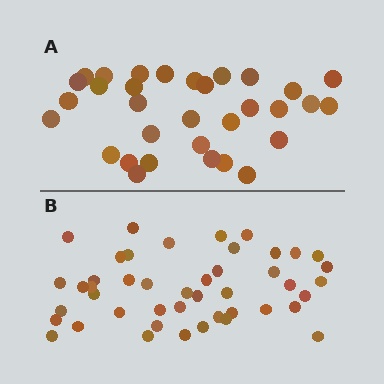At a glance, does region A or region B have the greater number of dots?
Region B (the bottom region) has more dots.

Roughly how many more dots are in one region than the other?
Region B has approximately 15 more dots than region A.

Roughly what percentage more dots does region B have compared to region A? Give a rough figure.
About 40% more.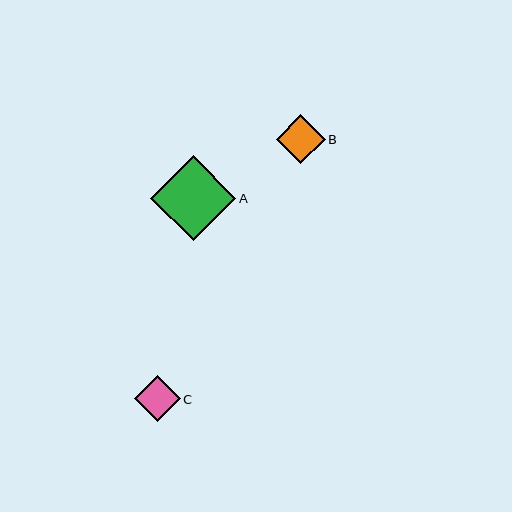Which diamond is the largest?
Diamond A is the largest with a size of approximately 85 pixels.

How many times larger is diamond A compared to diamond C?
Diamond A is approximately 1.8 times the size of diamond C.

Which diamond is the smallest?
Diamond C is the smallest with a size of approximately 46 pixels.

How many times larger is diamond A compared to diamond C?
Diamond A is approximately 1.8 times the size of diamond C.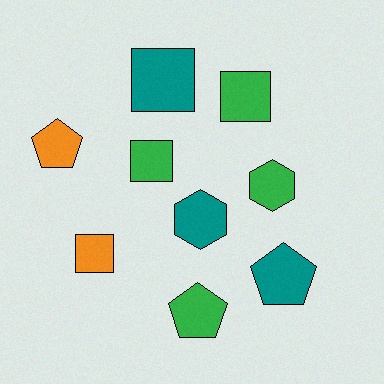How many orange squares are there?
There is 1 orange square.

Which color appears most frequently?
Green, with 4 objects.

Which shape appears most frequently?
Square, with 4 objects.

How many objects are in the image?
There are 9 objects.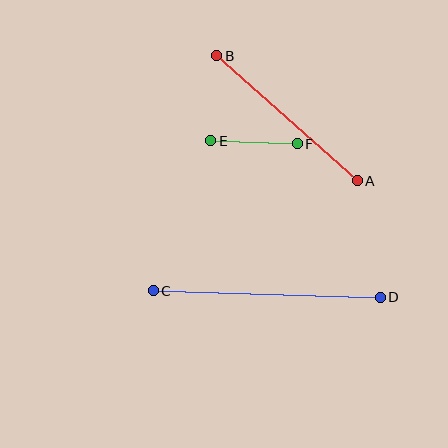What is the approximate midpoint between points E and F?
The midpoint is at approximately (254, 142) pixels.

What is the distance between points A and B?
The distance is approximately 188 pixels.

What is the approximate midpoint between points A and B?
The midpoint is at approximately (287, 118) pixels.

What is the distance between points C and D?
The distance is approximately 227 pixels.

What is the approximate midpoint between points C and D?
The midpoint is at approximately (267, 294) pixels.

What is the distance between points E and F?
The distance is approximately 86 pixels.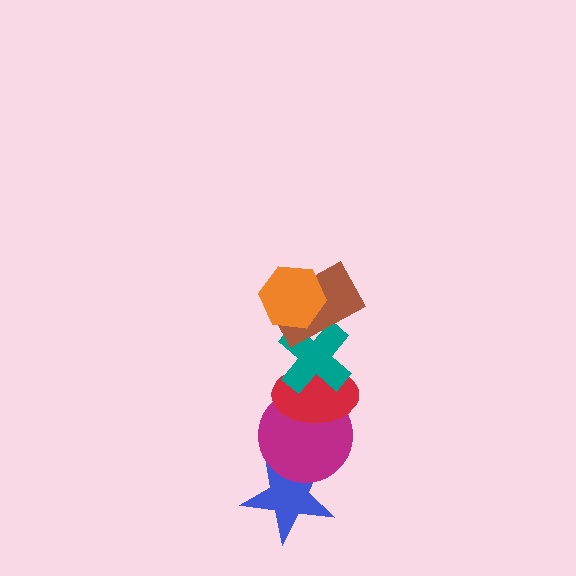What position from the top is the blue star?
The blue star is 6th from the top.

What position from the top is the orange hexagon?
The orange hexagon is 1st from the top.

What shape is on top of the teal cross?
The brown rectangle is on top of the teal cross.